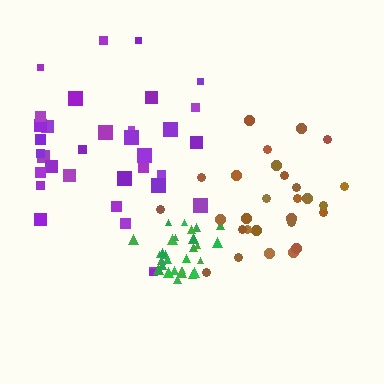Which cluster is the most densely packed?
Green.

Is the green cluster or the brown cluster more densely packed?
Green.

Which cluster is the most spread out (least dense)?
Purple.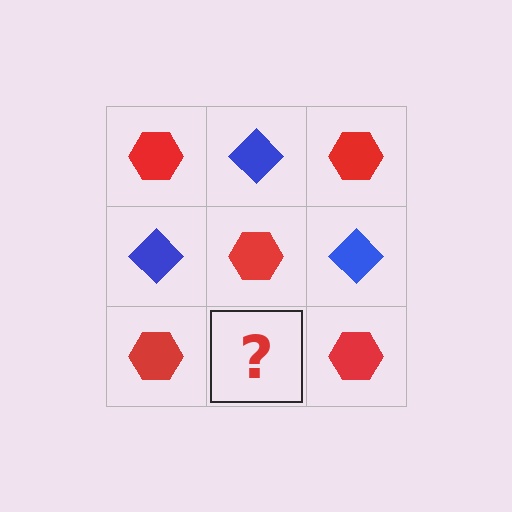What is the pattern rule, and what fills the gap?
The rule is that it alternates red hexagon and blue diamond in a checkerboard pattern. The gap should be filled with a blue diamond.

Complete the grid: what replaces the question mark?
The question mark should be replaced with a blue diamond.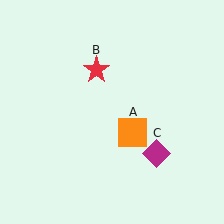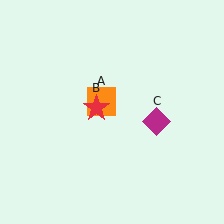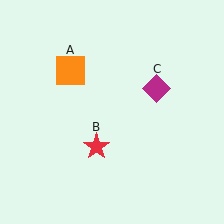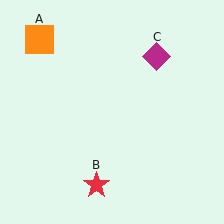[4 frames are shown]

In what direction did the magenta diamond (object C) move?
The magenta diamond (object C) moved up.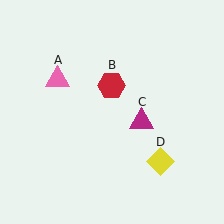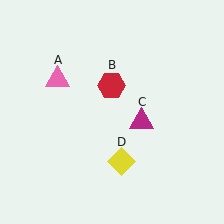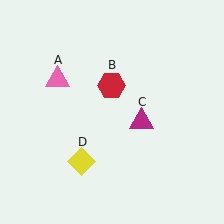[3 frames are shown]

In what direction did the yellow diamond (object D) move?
The yellow diamond (object D) moved left.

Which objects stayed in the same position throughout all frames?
Pink triangle (object A) and red hexagon (object B) and magenta triangle (object C) remained stationary.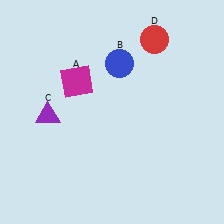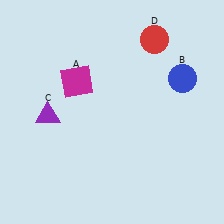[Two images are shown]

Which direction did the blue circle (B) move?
The blue circle (B) moved right.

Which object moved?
The blue circle (B) moved right.